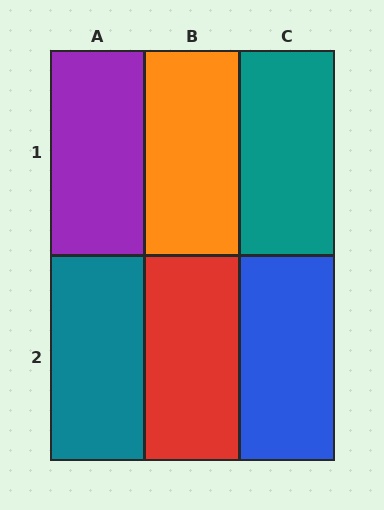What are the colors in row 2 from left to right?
Teal, red, blue.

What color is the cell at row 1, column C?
Teal.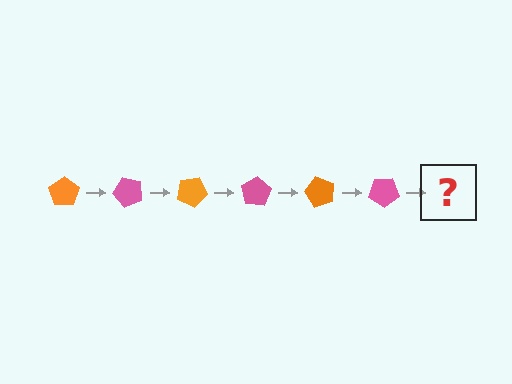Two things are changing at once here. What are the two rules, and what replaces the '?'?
The two rules are that it rotates 50 degrees each step and the color cycles through orange and pink. The '?' should be an orange pentagon, rotated 300 degrees from the start.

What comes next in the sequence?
The next element should be an orange pentagon, rotated 300 degrees from the start.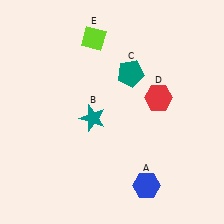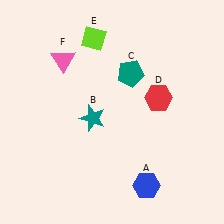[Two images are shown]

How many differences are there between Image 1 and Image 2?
There is 1 difference between the two images.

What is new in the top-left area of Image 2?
A pink triangle (F) was added in the top-left area of Image 2.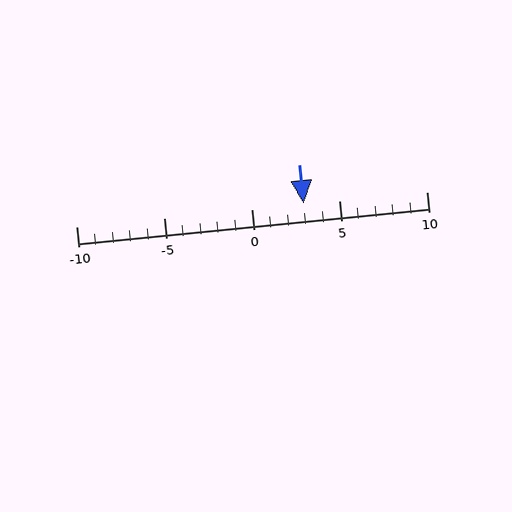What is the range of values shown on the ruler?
The ruler shows values from -10 to 10.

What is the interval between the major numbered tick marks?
The major tick marks are spaced 5 units apart.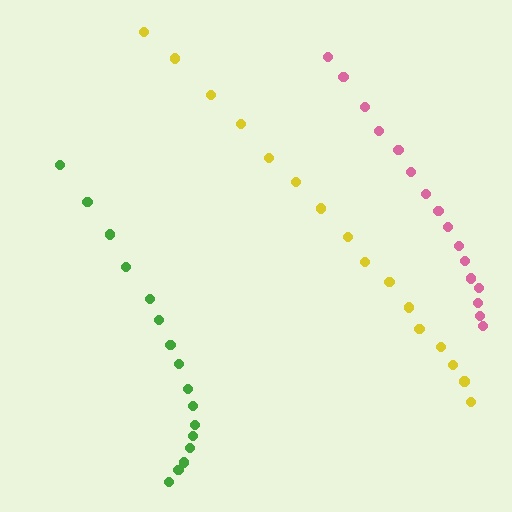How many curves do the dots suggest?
There are 3 distinct paths.